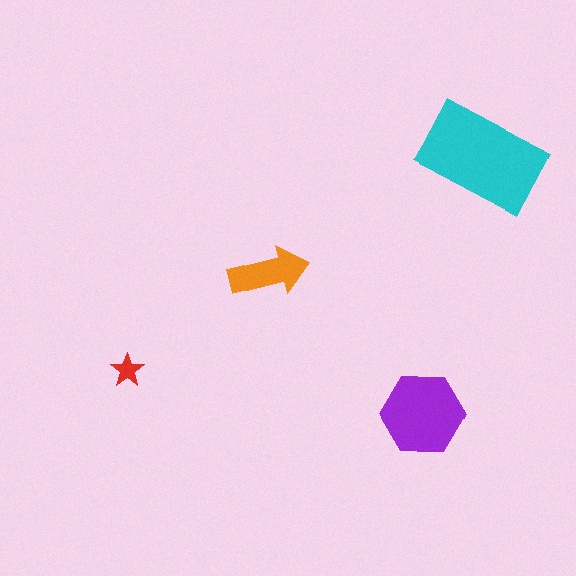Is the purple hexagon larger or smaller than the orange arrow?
Larger.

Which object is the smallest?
The red star.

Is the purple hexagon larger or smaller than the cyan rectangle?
Smaller.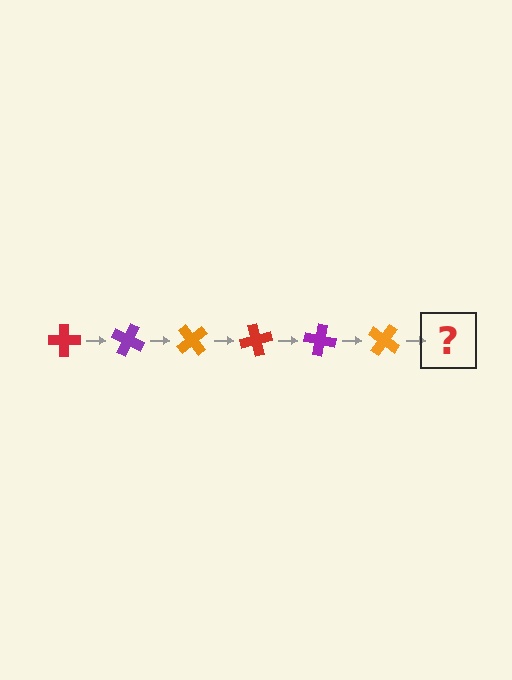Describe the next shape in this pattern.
It should be a red cross, rotated 150 degrees from the start.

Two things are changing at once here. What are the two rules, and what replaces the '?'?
The two rules are that it rotates 25 degrees each step and the color cycles through red, purple, and orange. The '?' should be a red cross, rotated 150 degrees from the start.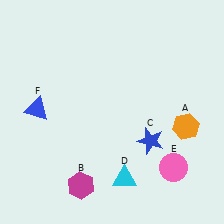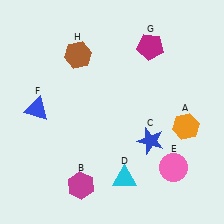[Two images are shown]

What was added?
A magenta pentagon (G), a brown hexagon (H) were added in Image 2.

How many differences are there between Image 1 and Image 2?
There are 2 differences between the two images.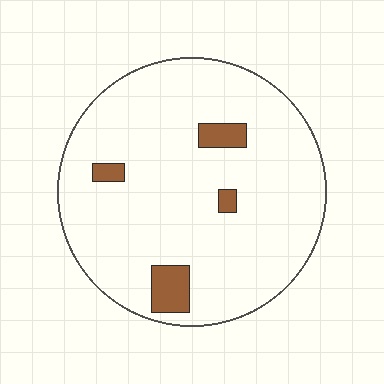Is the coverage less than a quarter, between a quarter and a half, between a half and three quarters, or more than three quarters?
Less than a quarter.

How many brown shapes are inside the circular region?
4.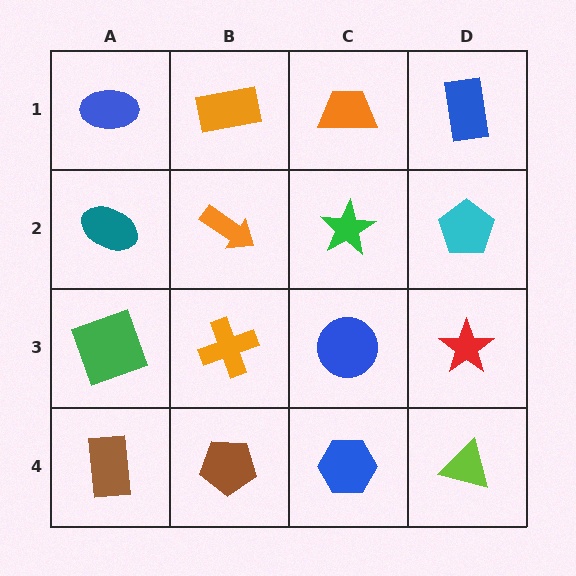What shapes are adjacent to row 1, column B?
An orange arrow (row 2, column B), a blue ellipse (row 1, column A), an orange trapezoid (row 1, column C).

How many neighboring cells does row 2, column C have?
4.